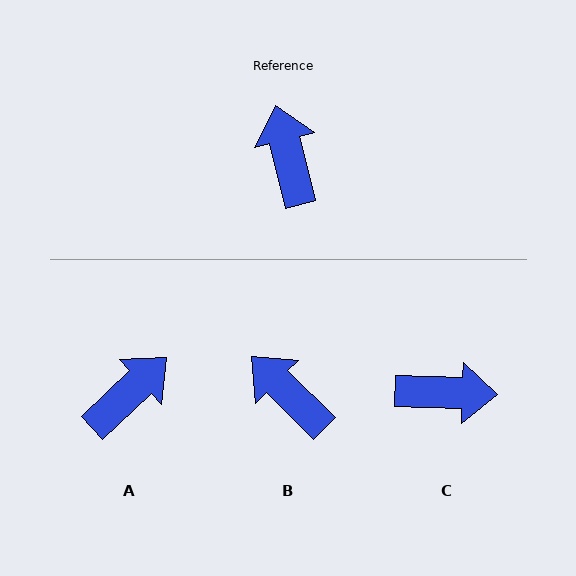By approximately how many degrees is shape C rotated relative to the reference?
Approximately 106 degrees clockwise.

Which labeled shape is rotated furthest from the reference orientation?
C, about 106 degrees away.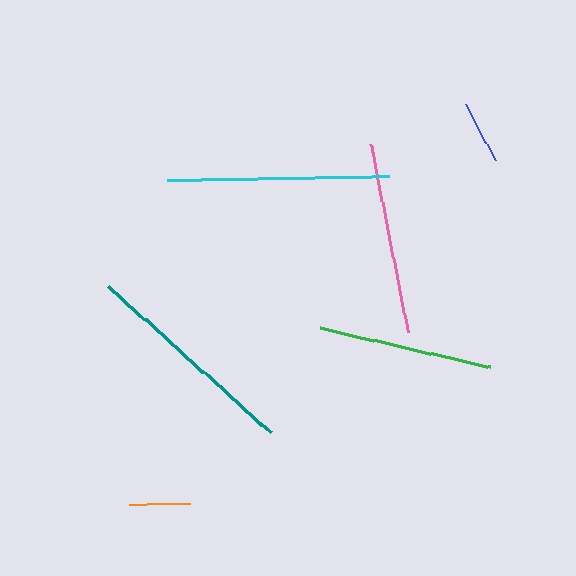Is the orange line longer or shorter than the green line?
The green line is longer than the orange line.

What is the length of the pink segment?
The pink segment is approximately 192 pixels long.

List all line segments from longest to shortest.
From longest to shortest: cyan, teal, pink, green, blue, orange.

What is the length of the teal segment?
The teal segment is approximately 219 pixels long.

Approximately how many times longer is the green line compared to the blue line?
The green line is approximately 2.7 times the length of the blue line.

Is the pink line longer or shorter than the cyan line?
The cyan line is longer than the pink line.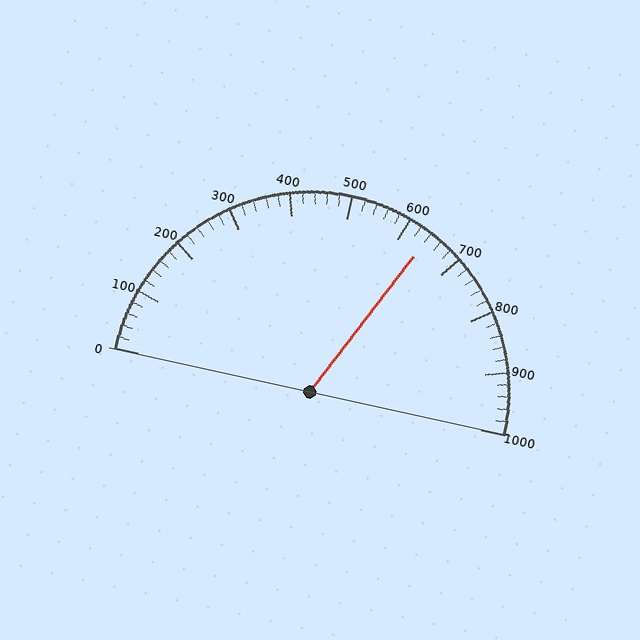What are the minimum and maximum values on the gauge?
The gauge ranges from 0 to 1000.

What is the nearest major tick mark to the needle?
The nearest major tick mark is 600.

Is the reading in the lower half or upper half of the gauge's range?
The reading is in the upper half of the range (0 to 1000).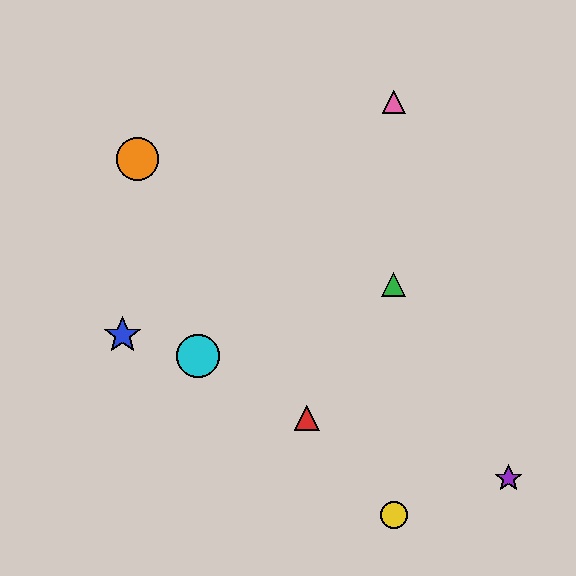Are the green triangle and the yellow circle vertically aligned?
Yes, both are at x≈394.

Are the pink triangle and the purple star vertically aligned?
No, the pink triangle is at x≈394 and the purple star is at x≈509.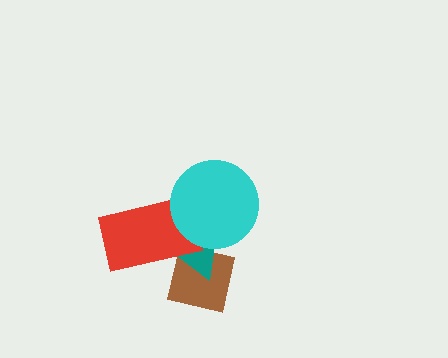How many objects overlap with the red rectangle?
2 objects overlap with the red rectangle.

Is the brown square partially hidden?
Yes, it is partially covered by another shape.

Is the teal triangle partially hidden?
Yes, it is partially covered by another shape.